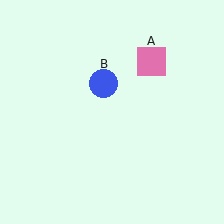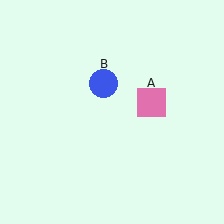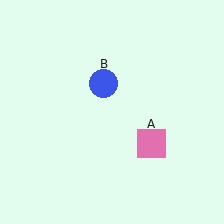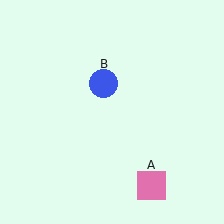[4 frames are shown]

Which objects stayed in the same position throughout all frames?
Blue circle (object B) remained stationary.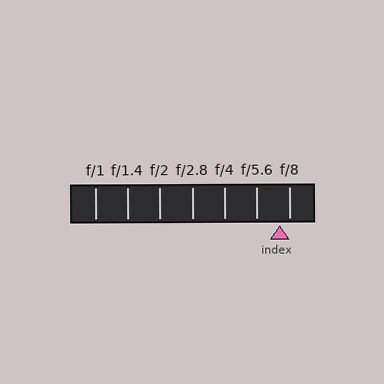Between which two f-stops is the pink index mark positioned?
The index mark is between f/5.6 and f/8.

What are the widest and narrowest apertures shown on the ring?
The widest aperture shown is f/1 and the narrowest is f/8.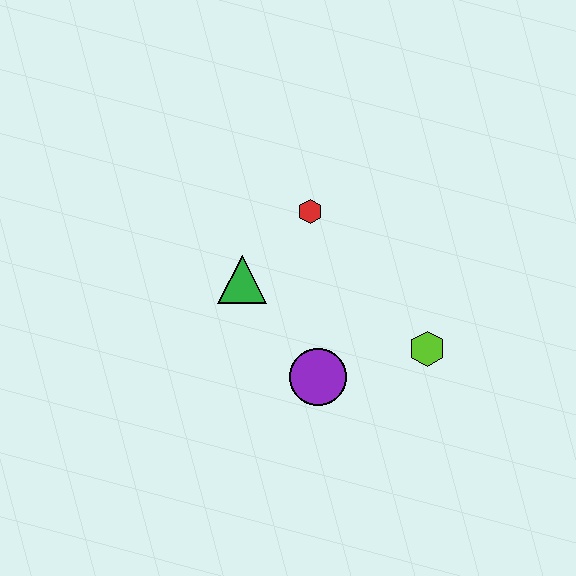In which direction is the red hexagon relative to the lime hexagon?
The red hexagon is above the lime hexagon.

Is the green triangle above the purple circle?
Yes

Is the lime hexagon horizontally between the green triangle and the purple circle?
No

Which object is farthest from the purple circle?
The red hexagon is farthest from the purple circle.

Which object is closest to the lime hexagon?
The purple circle is closest to the lime hexagon.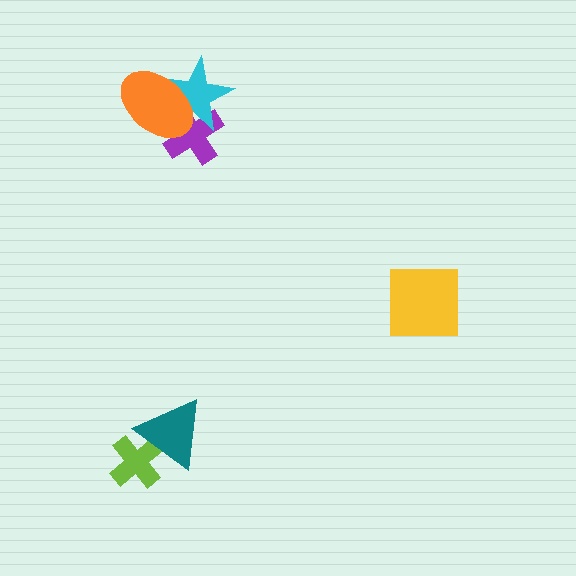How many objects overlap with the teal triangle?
1 object overlaps with the teal triangle.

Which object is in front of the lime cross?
The teal triangle is in front of the lime cross.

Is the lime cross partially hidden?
Yes, it is partially covered by another shape.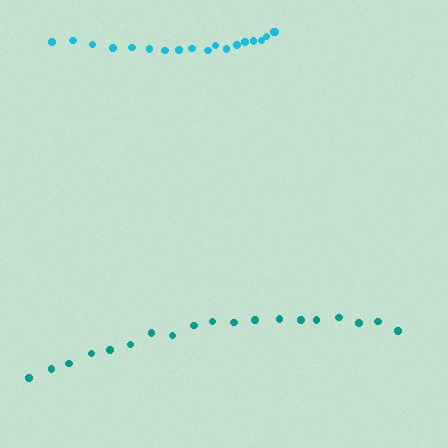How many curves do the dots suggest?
There are 2 distinct paths.